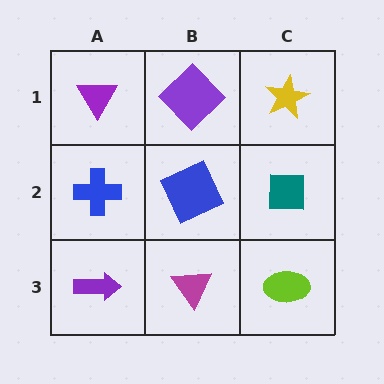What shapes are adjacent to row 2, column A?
A purple triangle (row 1, column A), a purple arrow (row 3, column A), a blue square (row 2, column B).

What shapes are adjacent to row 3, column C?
A teal square (row 2, column C), a magenta triangle (row 3, column B).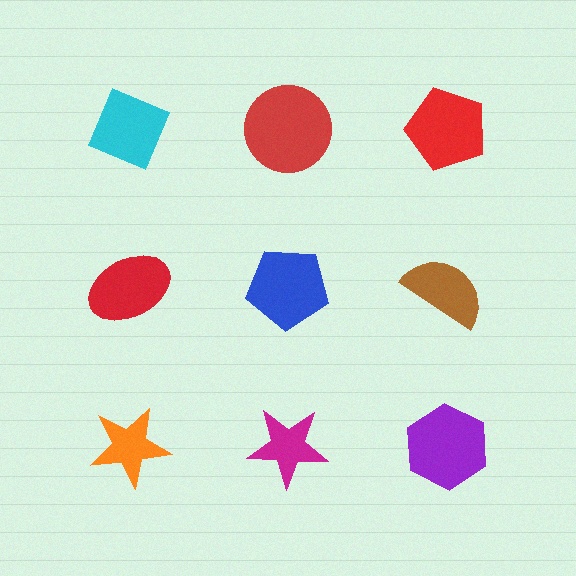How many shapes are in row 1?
3 shapes.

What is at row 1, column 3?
A red pentagon.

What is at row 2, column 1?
A red ellipse.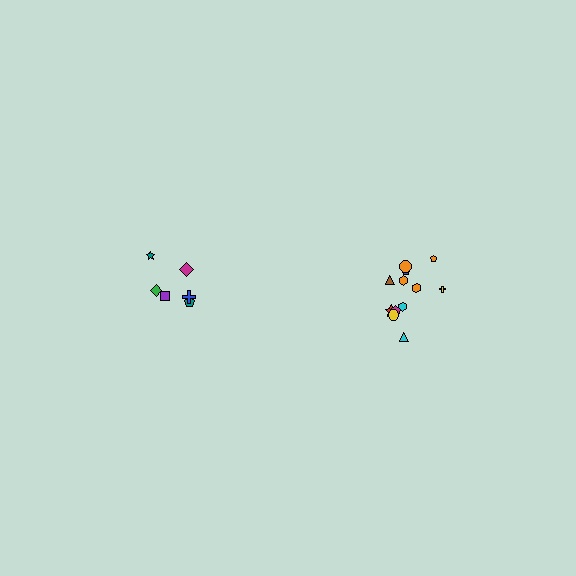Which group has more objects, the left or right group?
The right group.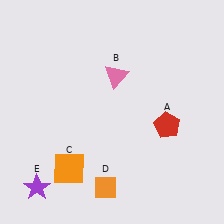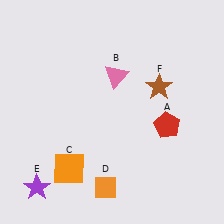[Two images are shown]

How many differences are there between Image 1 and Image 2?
There is 1 difference between the two images.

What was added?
A brown star (F) was added in Image 2.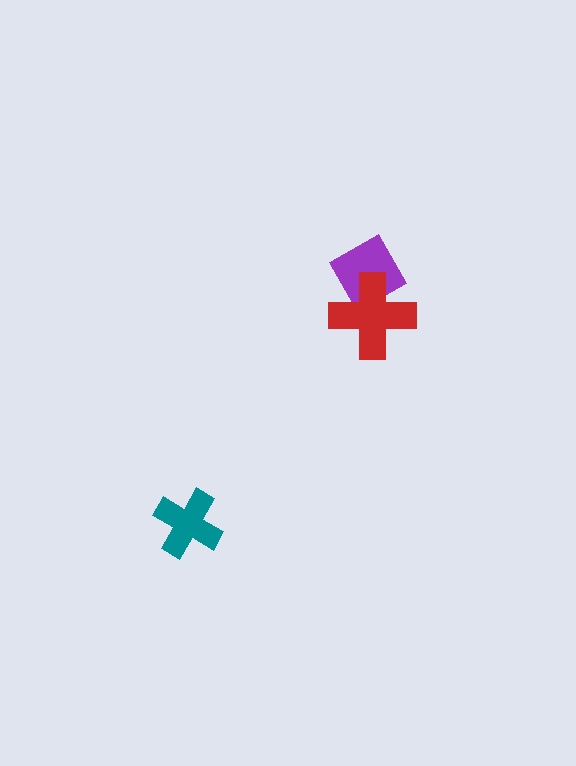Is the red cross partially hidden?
No, no other shape covers it.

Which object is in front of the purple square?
The red cross is in front of the purple square.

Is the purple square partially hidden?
Yes, it is partially covered by another shape.